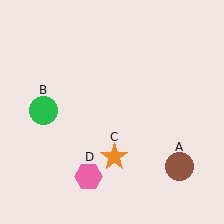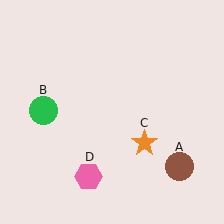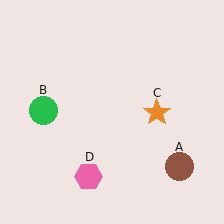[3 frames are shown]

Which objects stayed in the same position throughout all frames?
Brown circle (object A) and green circle (object B) and pink hexagon (object D) remained stationary.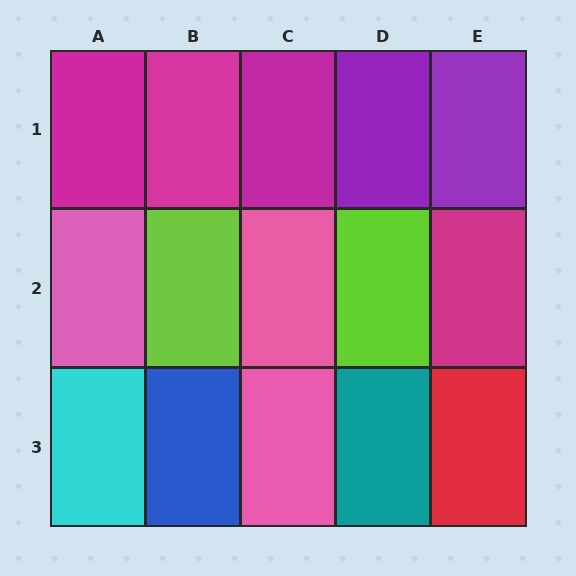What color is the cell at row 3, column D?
Teal.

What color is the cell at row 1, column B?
Magenta.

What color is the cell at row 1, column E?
Purple.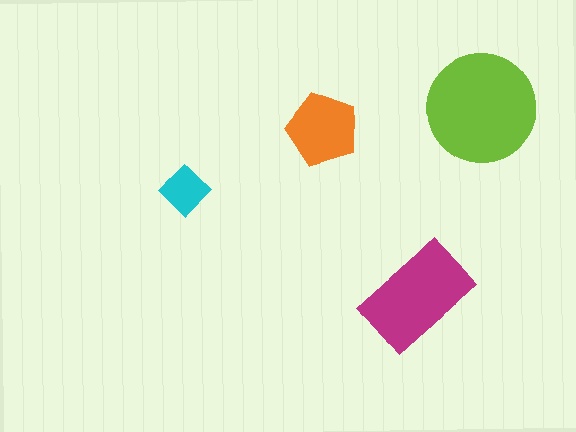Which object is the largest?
The lime circle.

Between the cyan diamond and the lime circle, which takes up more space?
The lime circle.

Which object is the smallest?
The cyan diamond.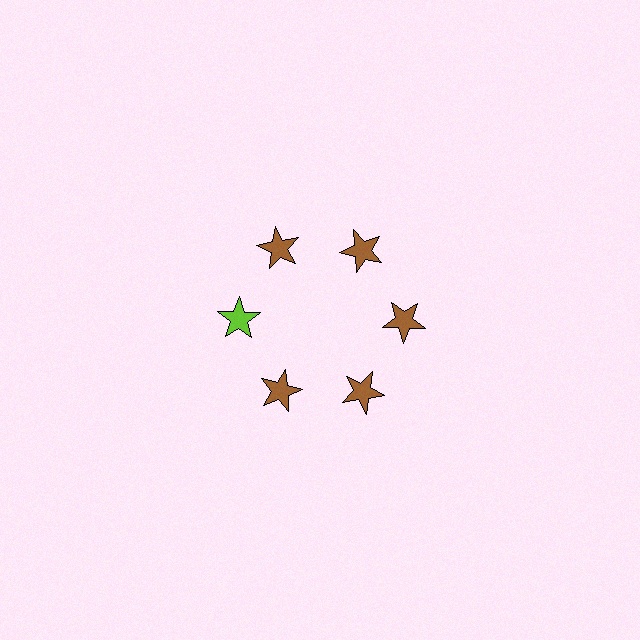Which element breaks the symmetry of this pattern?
The lime star at roughly the 9 o'clock position breaks the symmetry. All other shapes are brown stars.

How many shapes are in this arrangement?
There are 6 shapes arranged in a ring pattern.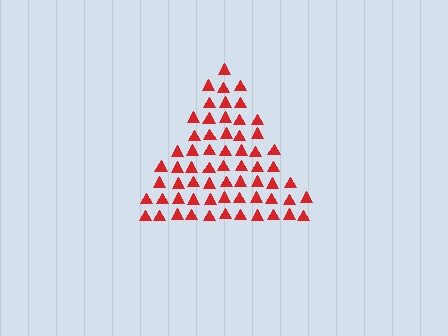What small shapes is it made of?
It is made of small triangles.